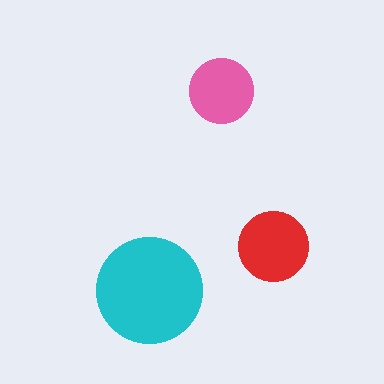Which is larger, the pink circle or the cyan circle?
The cyan one.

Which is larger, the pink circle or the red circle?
The red one.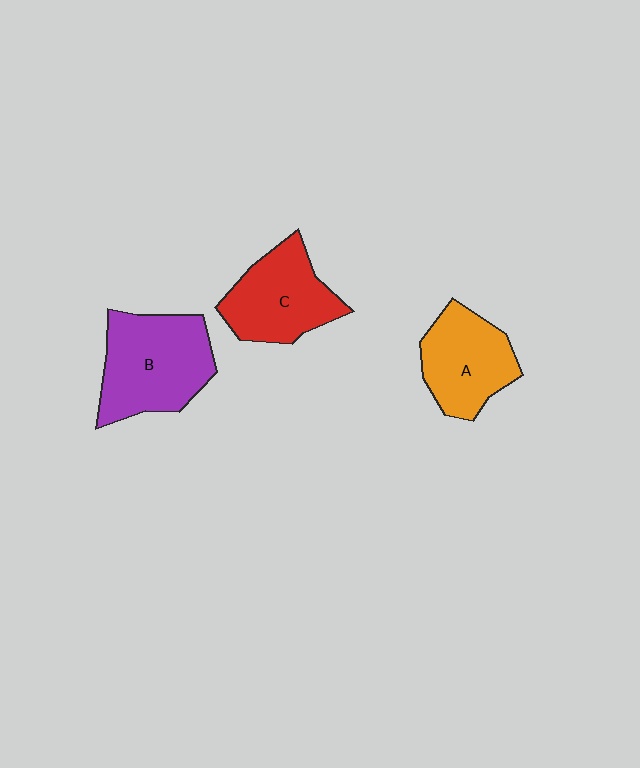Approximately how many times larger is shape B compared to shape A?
Approximately 1.3 times.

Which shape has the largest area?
Shape B (purple).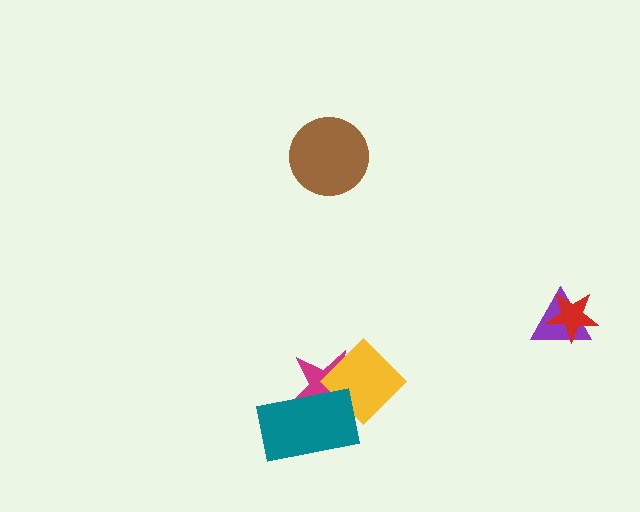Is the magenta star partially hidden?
Yes, it is partially covered by another shape.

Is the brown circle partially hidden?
No, no other shape covers it.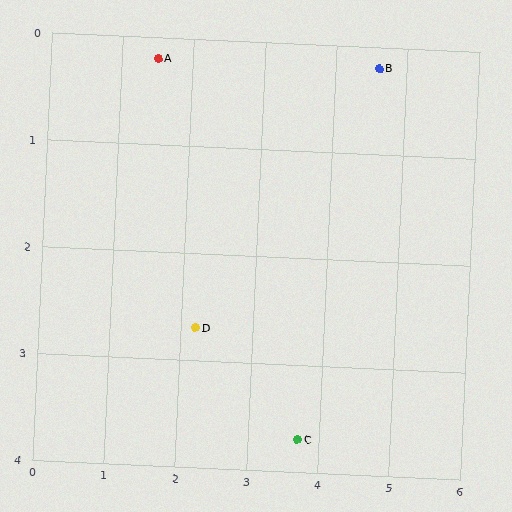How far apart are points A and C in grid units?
Points A and C are about 4.1 grid units apart.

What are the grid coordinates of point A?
Point A is at approximately (1.5, 0.2).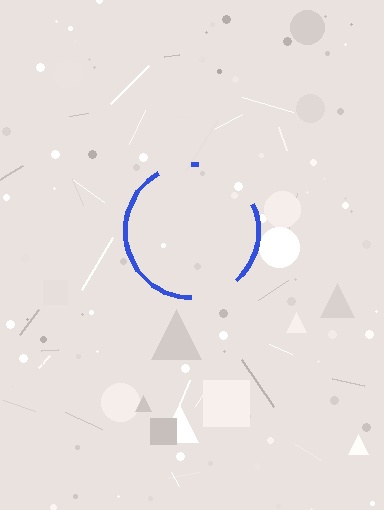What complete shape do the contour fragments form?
The contour fragments form a circle.